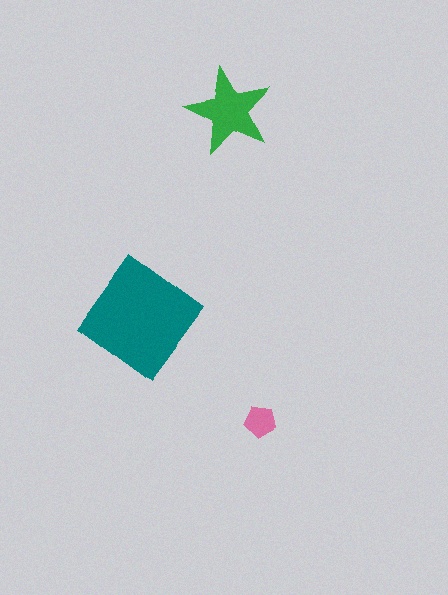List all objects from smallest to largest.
The pink pentagon, the green star, the teal diamond.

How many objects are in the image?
There are 3 objects in the image.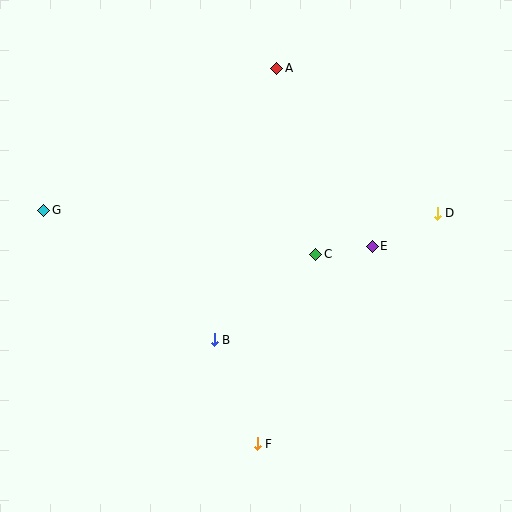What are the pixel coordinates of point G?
Point G is at (44, 210).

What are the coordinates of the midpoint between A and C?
The midpoint between A and C is at (296, 161).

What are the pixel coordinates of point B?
Point B is at (214, 340).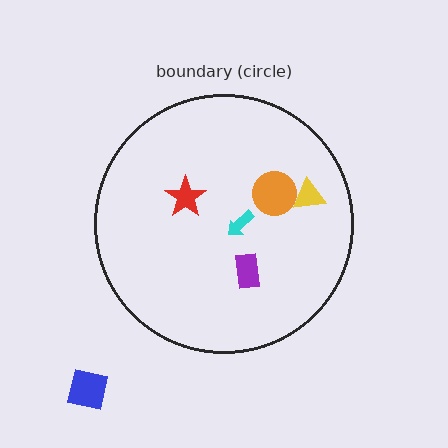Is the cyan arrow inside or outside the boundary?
Inside.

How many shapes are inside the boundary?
5 inside, 1 outside.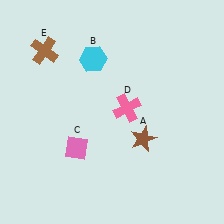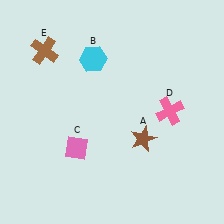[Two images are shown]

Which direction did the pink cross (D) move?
The pink cross (D) moved right.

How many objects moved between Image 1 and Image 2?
1 object moved between the two images.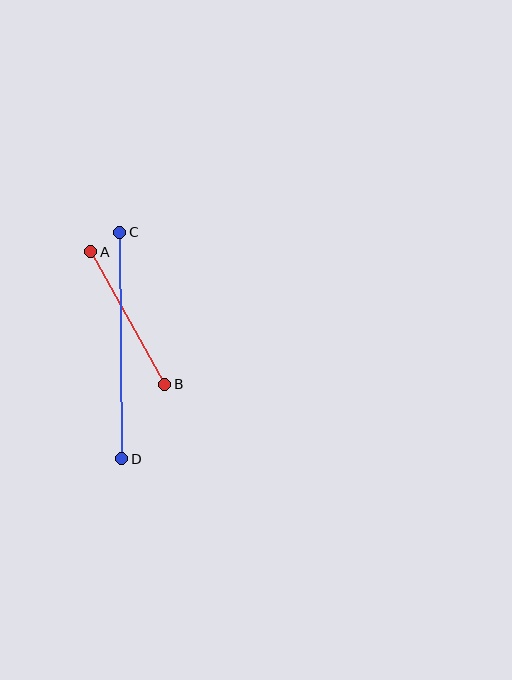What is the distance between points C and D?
The distance is approximately 226 pixels.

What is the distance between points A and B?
The distance is approximately 152 pixels.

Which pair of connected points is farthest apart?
Points C and D are farthest apart.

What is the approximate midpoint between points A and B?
The midpoint is at approximately (128, 318) pixels.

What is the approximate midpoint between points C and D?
The midpoint is at approximately (121, 345) pixels.